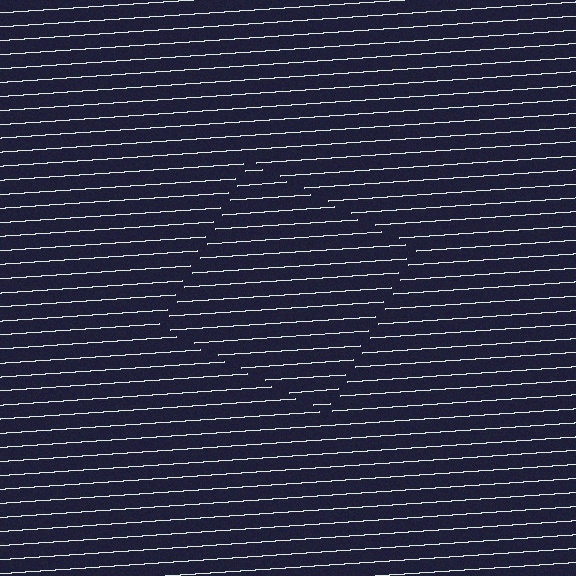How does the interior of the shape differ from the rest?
The interior of the shape contains the same grating, shifted by half a period — the contour is defined by the phase discontinuity where line-ends from the inner and outer gratings abut.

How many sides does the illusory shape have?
4 sides — the line-ends trace a square.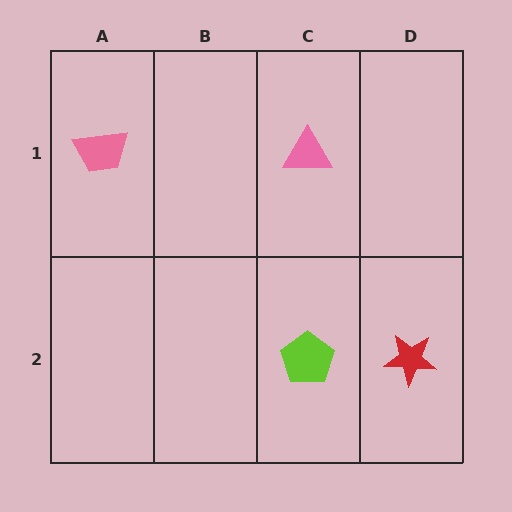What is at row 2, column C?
A lime pentagon.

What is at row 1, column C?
A pink triangle.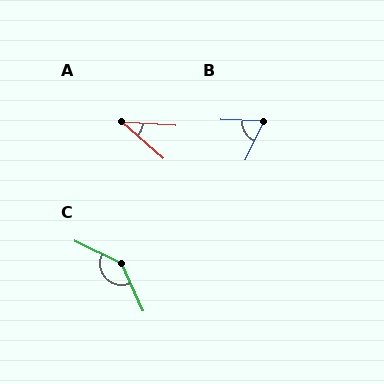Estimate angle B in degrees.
Approximately 66 degrees.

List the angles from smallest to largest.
A (38°), B (66°), C (140°).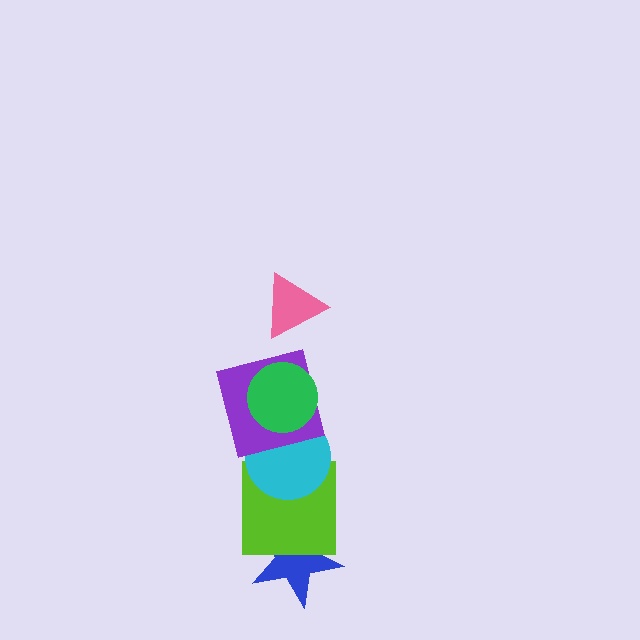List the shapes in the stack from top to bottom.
From top to bottom: the pink triangle, the green circle, the purple square, the cyan circle, the lime square, the blue star.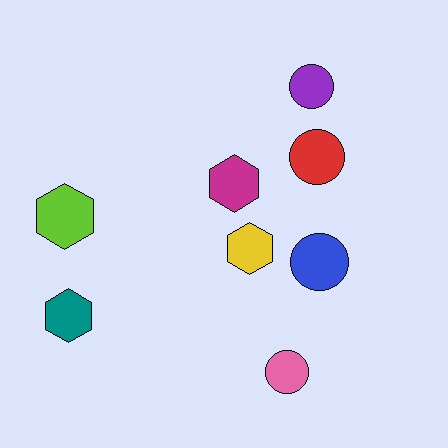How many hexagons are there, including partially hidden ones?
There are 4 hexagons.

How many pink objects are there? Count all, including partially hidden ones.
There is 1 pink object.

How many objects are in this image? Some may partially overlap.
There are 8 objects.